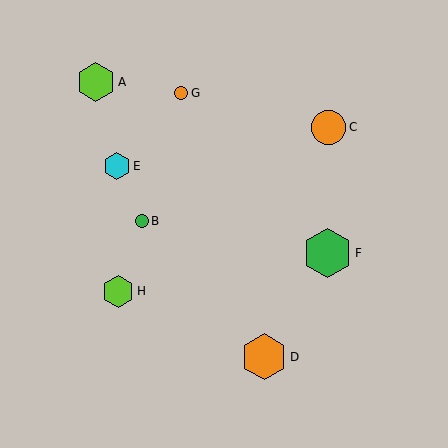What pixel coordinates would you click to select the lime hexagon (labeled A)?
Click at (96, 82) to select the lime hexagon A.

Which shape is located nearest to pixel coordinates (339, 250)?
The green hexagon (labeled F) at (327, 253) is nearest to that location.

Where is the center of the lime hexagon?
The center of the lime hexagon is at (96, 82).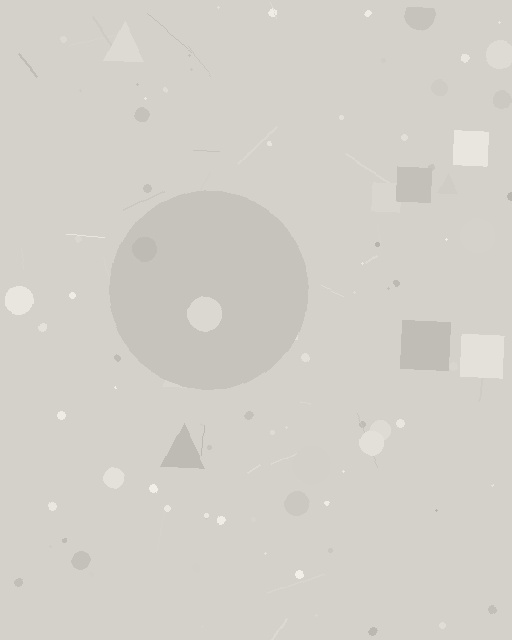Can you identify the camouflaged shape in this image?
The camouflaged shape is a circle.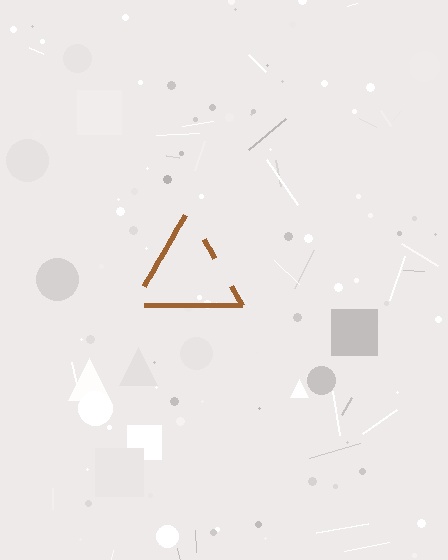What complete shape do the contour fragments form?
The contour fragments form a triangle.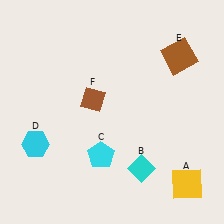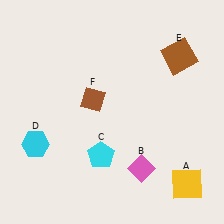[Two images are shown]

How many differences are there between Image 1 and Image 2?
There is 1 difference between the two images.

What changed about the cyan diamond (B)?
In Image 1, B is cyan. In Image 2, it changed to pink.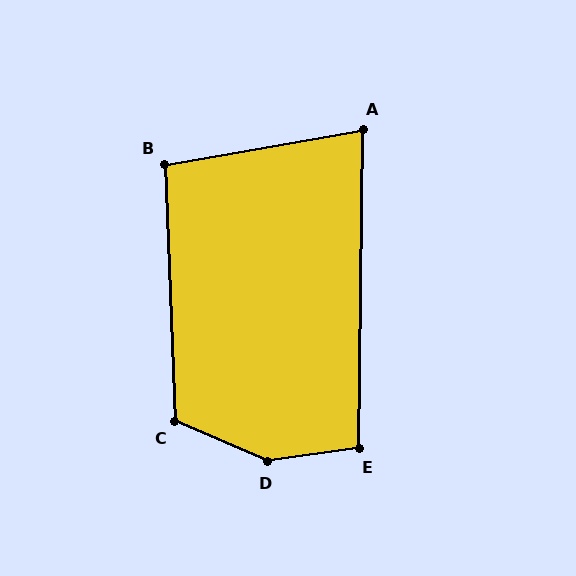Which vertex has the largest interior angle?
D, at approximately 148 degrees.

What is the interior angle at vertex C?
Approximately 116 degrees (obtuse).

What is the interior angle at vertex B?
Approximately 97 degrees (obtuse).